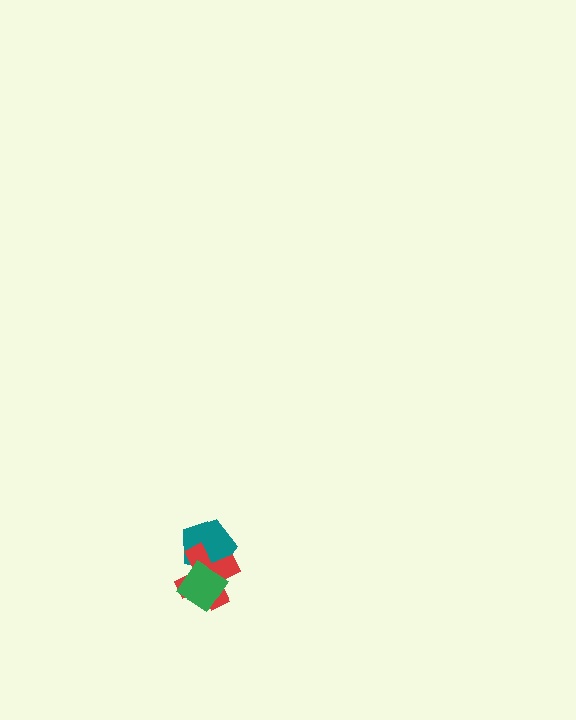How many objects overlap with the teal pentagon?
2 objects overlap with the teal pentagon.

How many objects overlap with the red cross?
2 objects overlap with the red cross.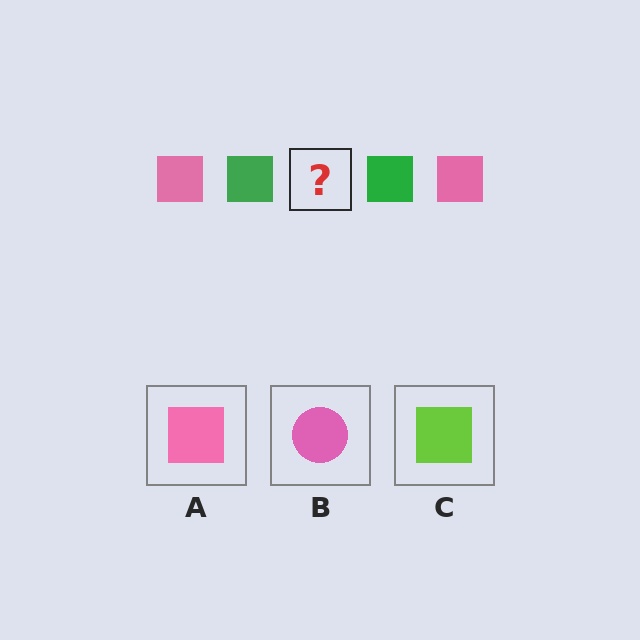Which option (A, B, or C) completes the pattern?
A.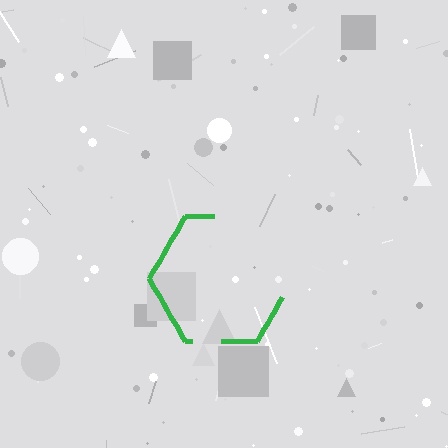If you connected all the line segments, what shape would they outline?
They would outline a hexagon.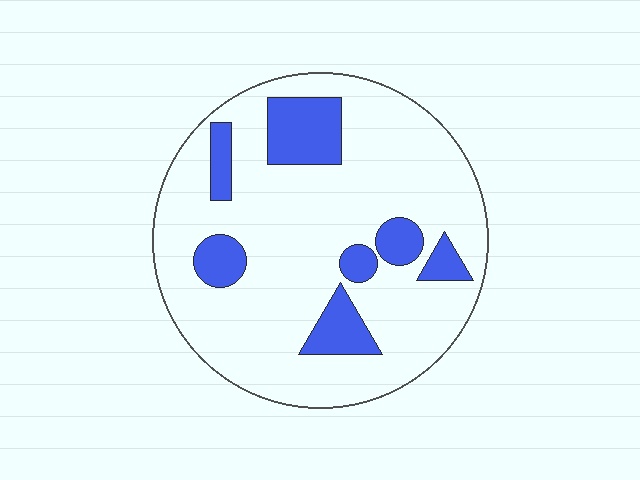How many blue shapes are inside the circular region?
7.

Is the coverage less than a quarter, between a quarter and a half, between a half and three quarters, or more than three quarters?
Less than a quarter.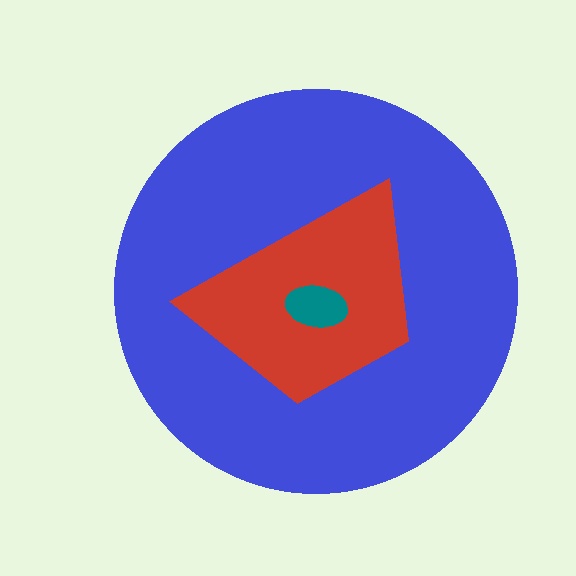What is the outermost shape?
The blue circle.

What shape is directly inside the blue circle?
The red trapezoid.